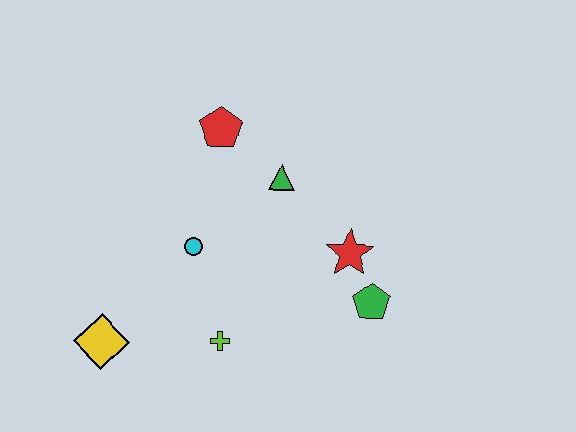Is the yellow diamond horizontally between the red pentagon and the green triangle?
No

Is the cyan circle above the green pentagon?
Yes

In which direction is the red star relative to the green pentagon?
The red star is above the green pentagon.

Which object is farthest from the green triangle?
The yellow diamond is farthest from the green triangle.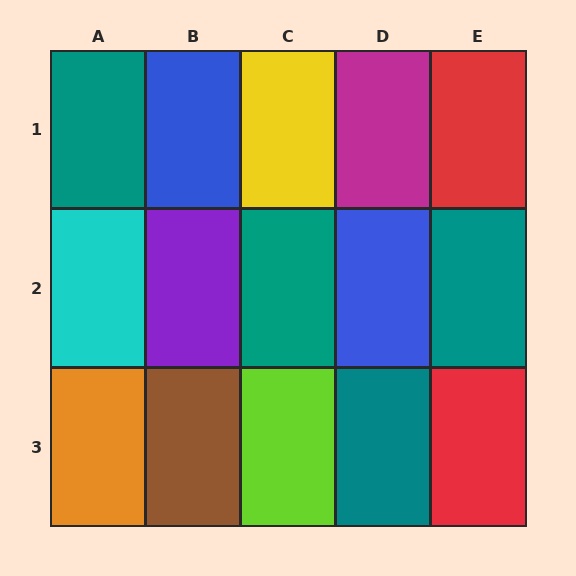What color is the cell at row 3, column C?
Lime.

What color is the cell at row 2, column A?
Cyan.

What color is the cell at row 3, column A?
Orange.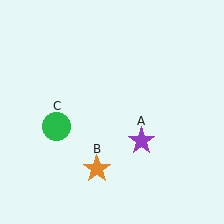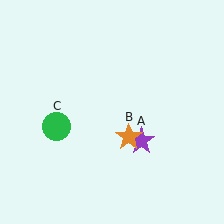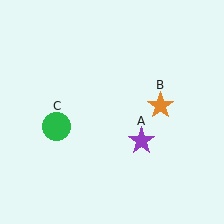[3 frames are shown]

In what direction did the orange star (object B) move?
The orange star (object B) moved up and to the right.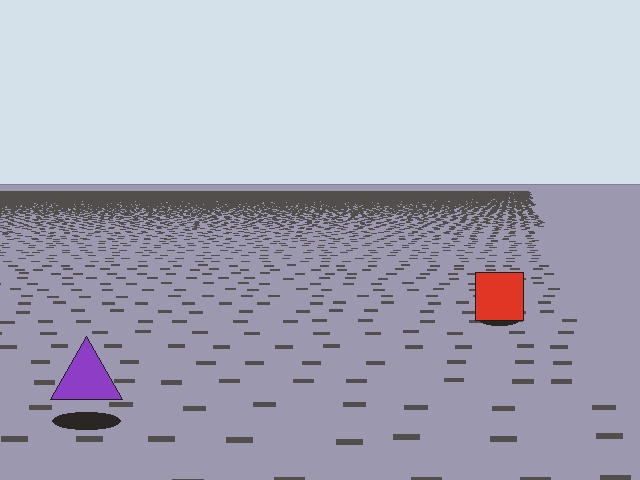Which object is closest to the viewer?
The purple triangle is closest. The texture marks near it are larger and more spread out.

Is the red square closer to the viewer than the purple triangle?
No. The purple triangle is closer — you can tell from the texture gradient: the ground texture is coarser near it.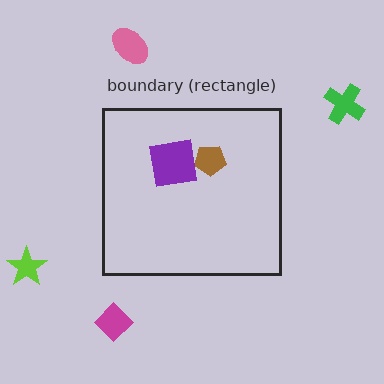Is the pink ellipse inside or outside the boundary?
Outside.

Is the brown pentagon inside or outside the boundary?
Inside.